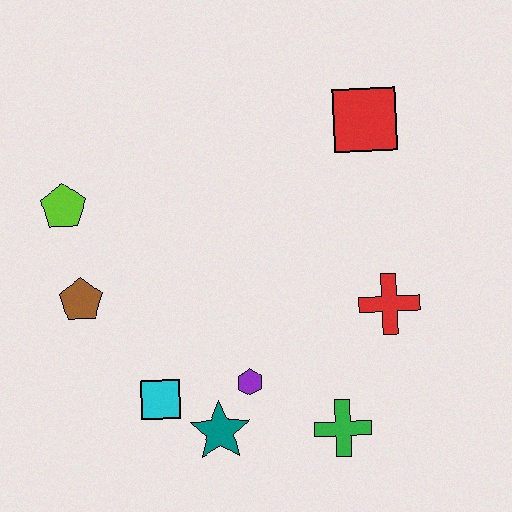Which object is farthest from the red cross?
The lime pentagon is farthest from the red cross.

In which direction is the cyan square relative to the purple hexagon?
The cyan square is to the left of the purple hexagon.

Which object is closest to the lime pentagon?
The brown pentagon is closest to the lime pentagon.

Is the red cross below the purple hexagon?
No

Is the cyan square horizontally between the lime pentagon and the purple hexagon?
Yes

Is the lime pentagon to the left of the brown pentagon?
Yes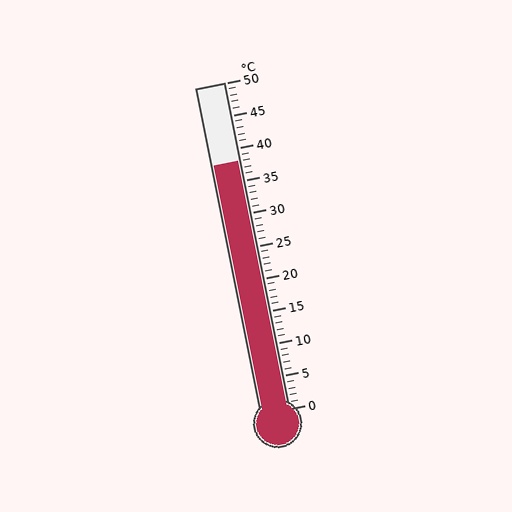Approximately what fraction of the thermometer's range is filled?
The thermometer is filled to approximately 75% of its range.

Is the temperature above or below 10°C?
The temperature is above 10°C.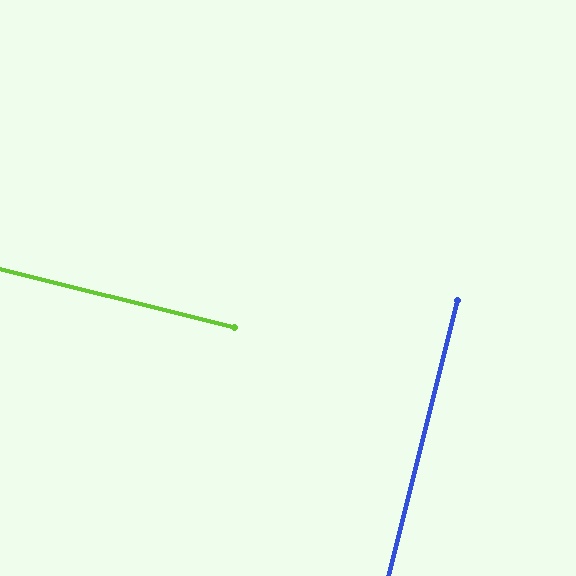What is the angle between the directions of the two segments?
Approximately 90 degrees.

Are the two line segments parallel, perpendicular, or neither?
Perpendicular — they meet at approximately 90°.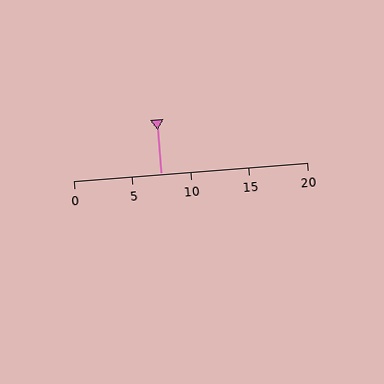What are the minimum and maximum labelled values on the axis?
The axis runs from 0 to 20.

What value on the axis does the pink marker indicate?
The marker indicates approximately 7.5.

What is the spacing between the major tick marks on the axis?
The major ticks are spaced 5 apart.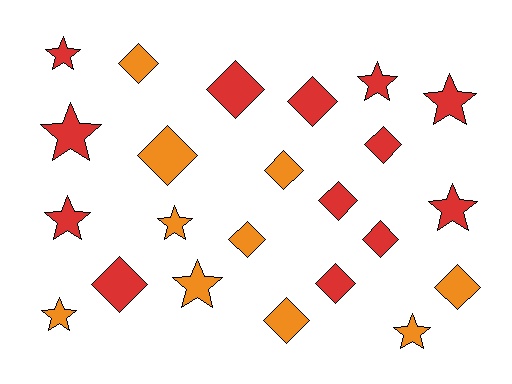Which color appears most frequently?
Red, with 13 objects.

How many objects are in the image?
There are 23 objects.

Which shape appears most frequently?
Diamond, with 13 objects.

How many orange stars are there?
There are 4 orange stars.